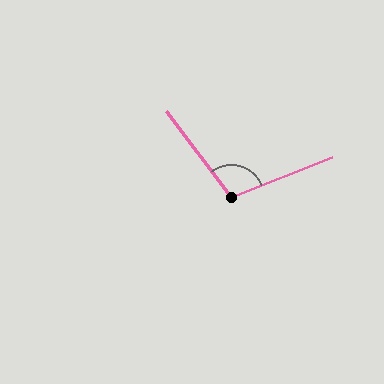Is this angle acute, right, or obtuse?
It is obtuse.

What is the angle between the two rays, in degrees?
Approximately 106 degrees.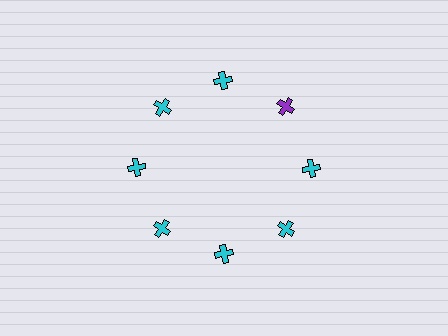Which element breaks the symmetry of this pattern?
The purple cross at roughly the 2 o'clock position breaks the symmetry. All other shapes are cyan crosses.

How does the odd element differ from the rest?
It has a different color: purple instead of cyan.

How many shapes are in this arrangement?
There are 8 shapes arranged in a ring pattern.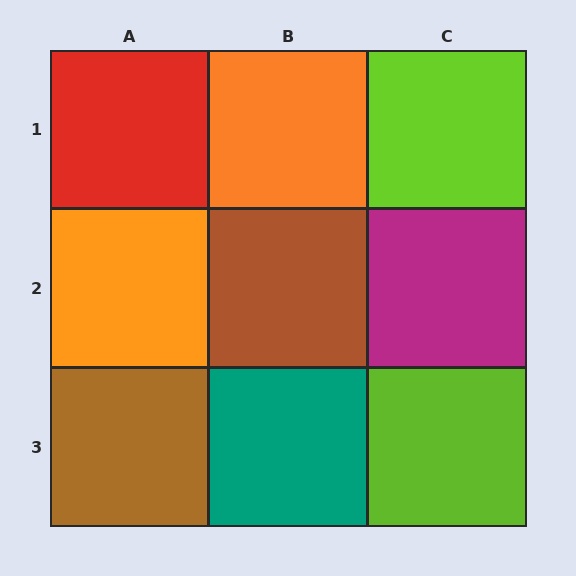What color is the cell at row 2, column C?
Magenta.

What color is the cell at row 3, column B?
Teal.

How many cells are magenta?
1 cell is magenta.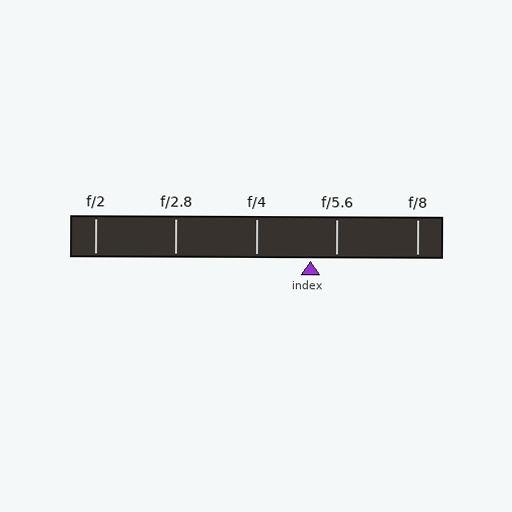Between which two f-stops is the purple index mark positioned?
The index mark is between f/4 and f/5.6.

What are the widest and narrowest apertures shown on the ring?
The widest aperture shown is f/2 and the narrowest is f/8.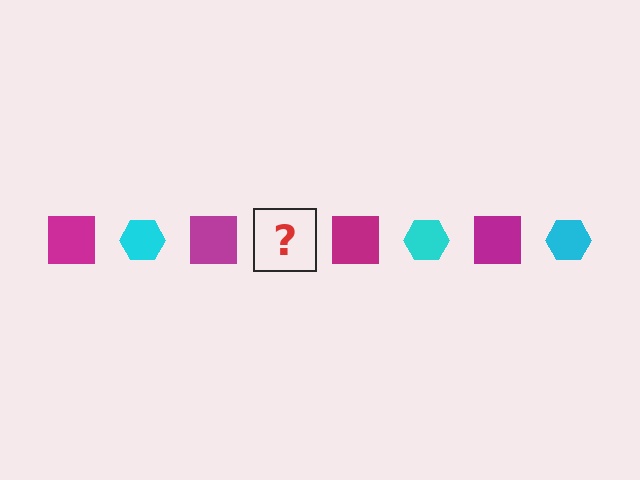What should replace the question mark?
The question mark should be replaced with a cyan hexagon.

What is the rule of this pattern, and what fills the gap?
The rule is that the pattern alternates between magenta square and cyan hexagon. The gap should be filled with a cyan hexagon.